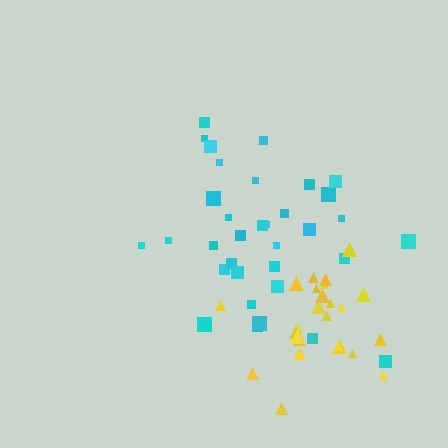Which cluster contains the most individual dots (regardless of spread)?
Cyan (34).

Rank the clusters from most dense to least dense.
yellow, cyan.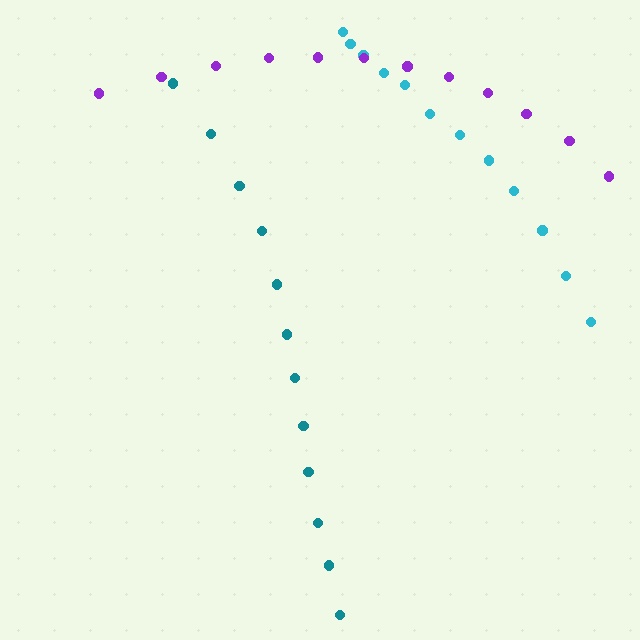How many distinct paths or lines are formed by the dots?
There are 3 distinct paths.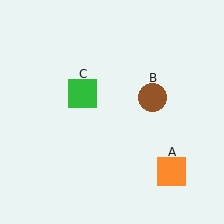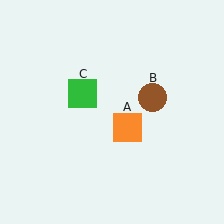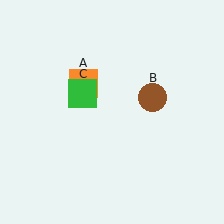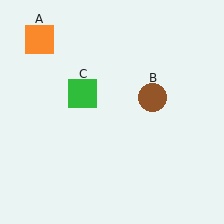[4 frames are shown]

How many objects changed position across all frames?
1 object changed position: orange square (object A).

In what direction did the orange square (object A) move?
The orange square (object A) moved up and to the left.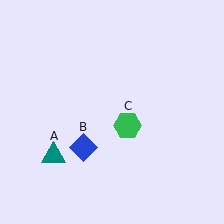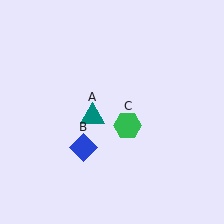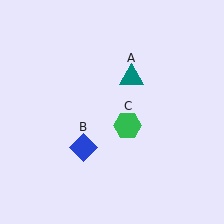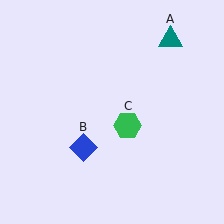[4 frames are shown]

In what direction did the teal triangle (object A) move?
The teal triangle (object A) moved up and to the right.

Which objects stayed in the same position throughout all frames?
Blue diamond (object B) and green hexagon (object C) remained stationary.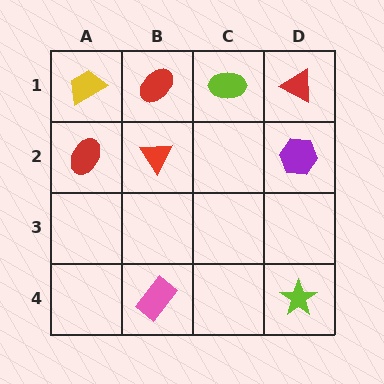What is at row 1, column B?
A red ellipse.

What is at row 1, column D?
A red triangle.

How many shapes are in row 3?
0 shapes.